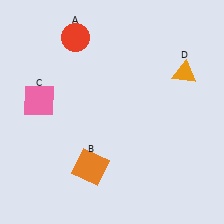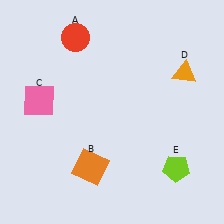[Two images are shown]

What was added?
A lime pentagon (E) was added in Image 2.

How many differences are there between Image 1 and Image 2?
There is 1 difference between the two images.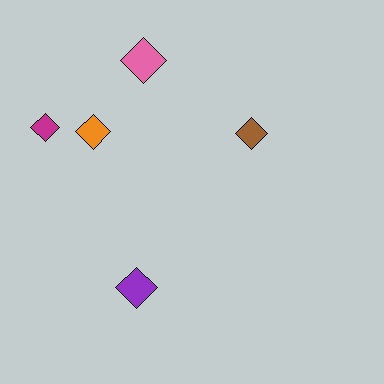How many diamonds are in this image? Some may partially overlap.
There are 5 diamonds.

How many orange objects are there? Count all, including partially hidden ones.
There is 1 orange object.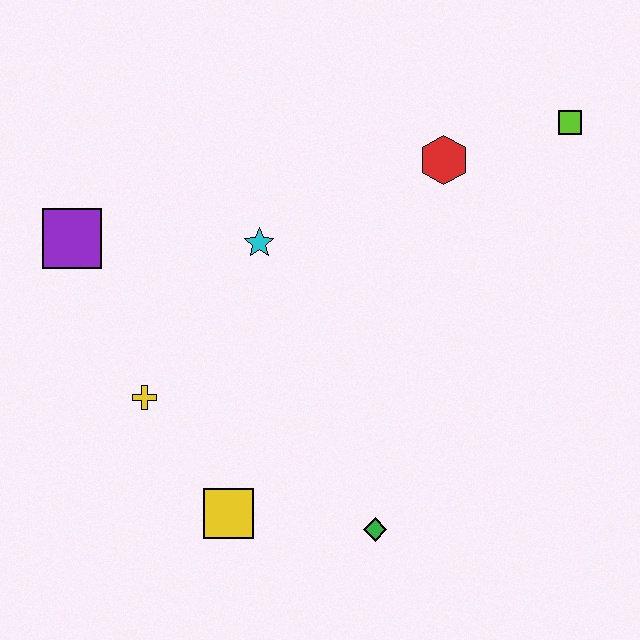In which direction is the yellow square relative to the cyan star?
The yellow square is below the cyan star.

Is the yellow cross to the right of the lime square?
No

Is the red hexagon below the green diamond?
No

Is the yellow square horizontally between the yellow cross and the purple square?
No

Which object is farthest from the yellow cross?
The lime square is farthest from the yellow cross.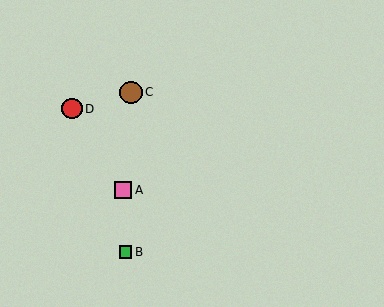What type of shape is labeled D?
Shape D is a red circle.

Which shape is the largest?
The brown circle (labeled C) is the largest.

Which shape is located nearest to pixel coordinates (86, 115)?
The red circle (labeled D) at (72, 109) is nearest to that location.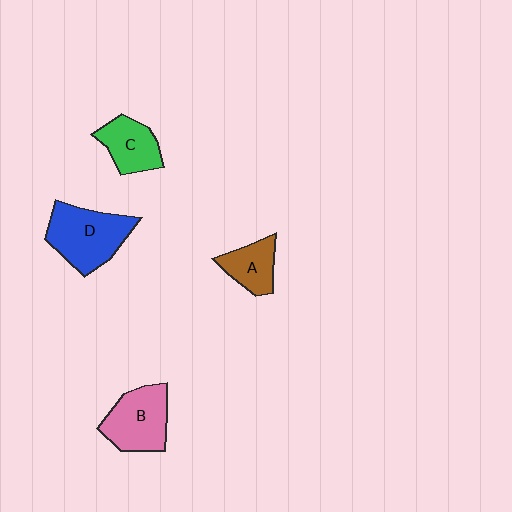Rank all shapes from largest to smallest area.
From largest to smallest: D (blue), B (pink), C (green), A (brown).